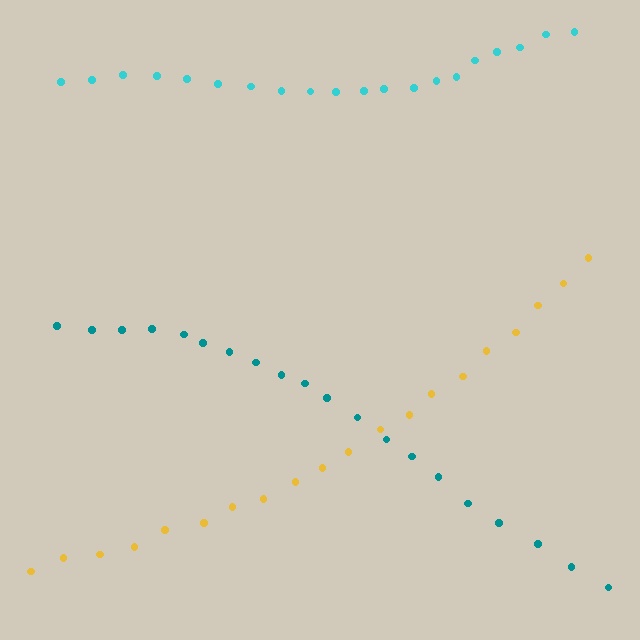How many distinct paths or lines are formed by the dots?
There are 3 distinct paths.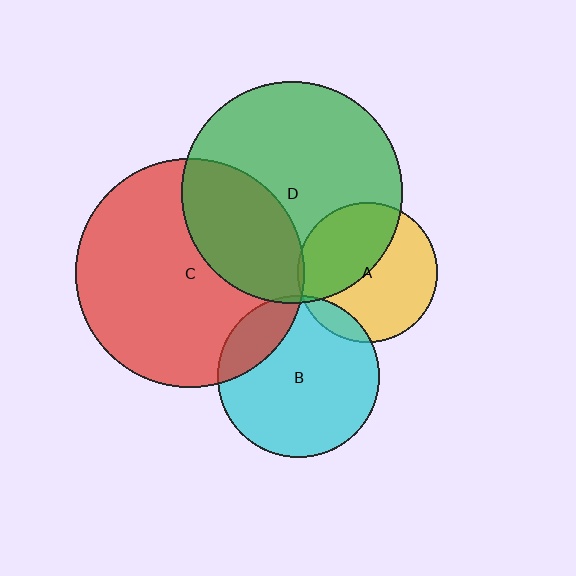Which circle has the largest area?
Circle C (red).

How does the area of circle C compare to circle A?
Approximately 2.7 times.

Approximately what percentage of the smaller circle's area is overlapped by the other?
Approximately 10%.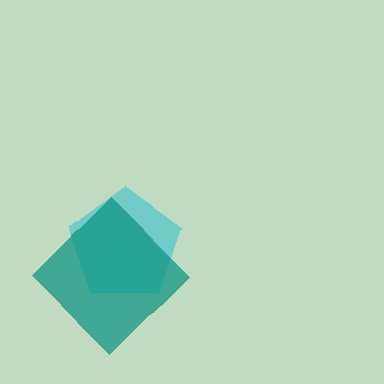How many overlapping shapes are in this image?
There are 2 overlapping shapes in the image.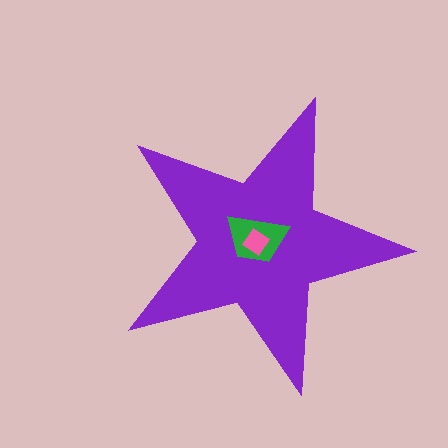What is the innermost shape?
The pink diamond.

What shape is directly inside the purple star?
The green trapezoid.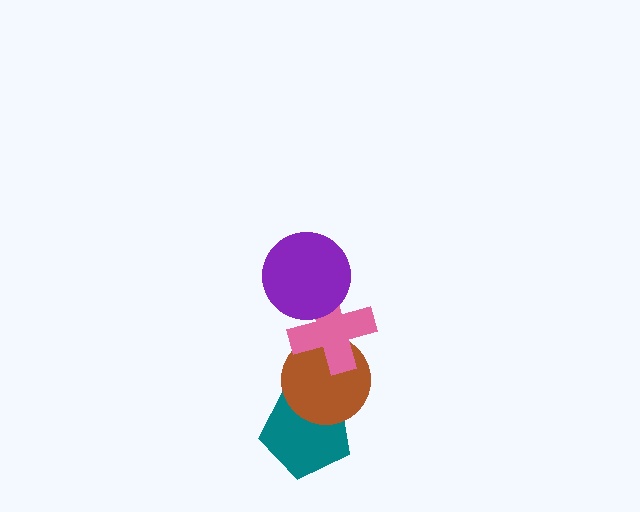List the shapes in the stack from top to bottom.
From top to bottom: the purple circle, the pink cross, the brown circle, the teal pentagon.